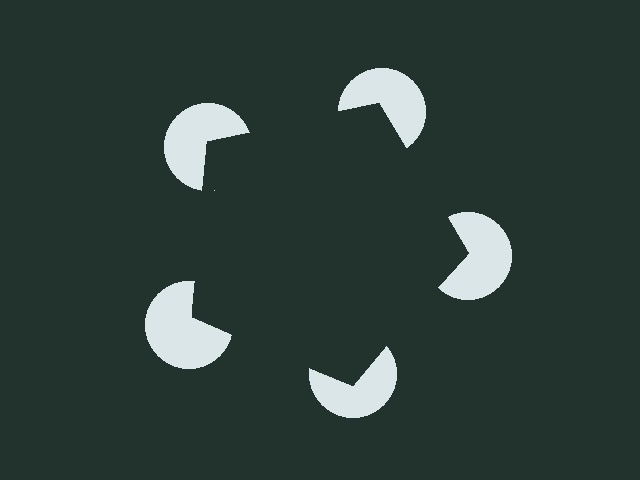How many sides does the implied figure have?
5 sides.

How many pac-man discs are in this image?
There are 5 — one at each vertex of the illusory pentagon.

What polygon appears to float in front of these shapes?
An illusory pentagon — its edges are inferred from the aligned wedge cuts in the pac-man discs, not physically drawn.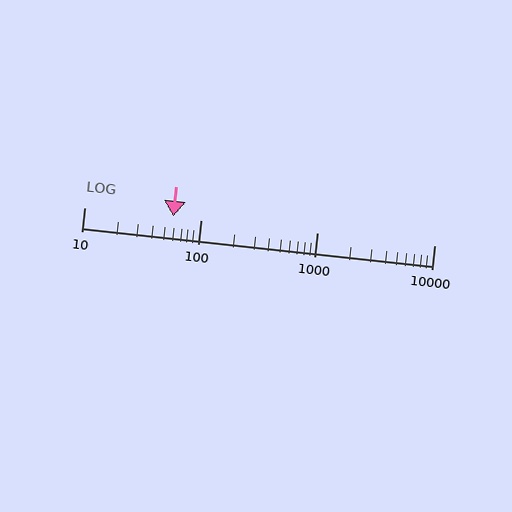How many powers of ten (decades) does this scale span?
The scale spans 3 decades, from 10 to 10000.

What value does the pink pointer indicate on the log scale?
The pointer indicates approximately 58.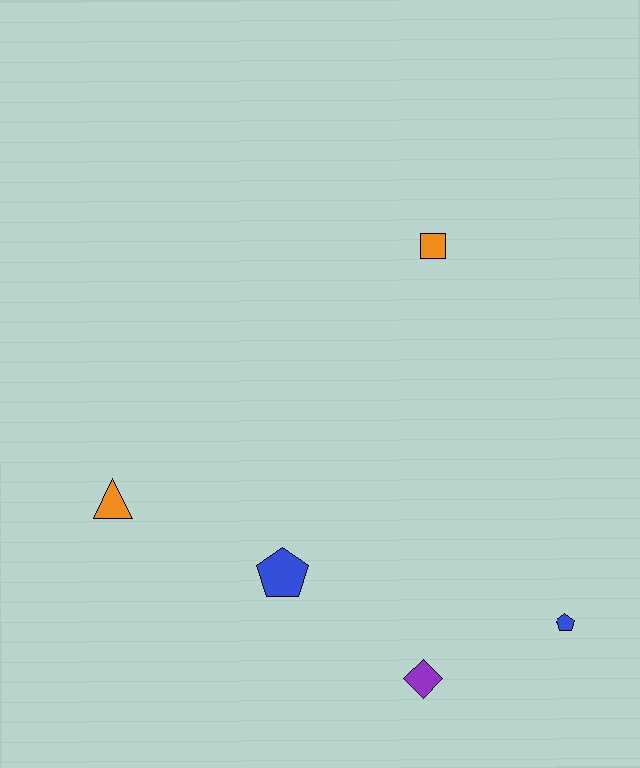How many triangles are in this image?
There is 1 triangle.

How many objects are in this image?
There are 5 objects.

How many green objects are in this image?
There are no green objects.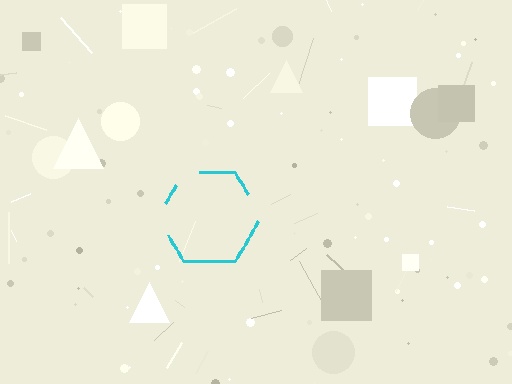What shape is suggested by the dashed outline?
The dashed outline suggests a hexagon.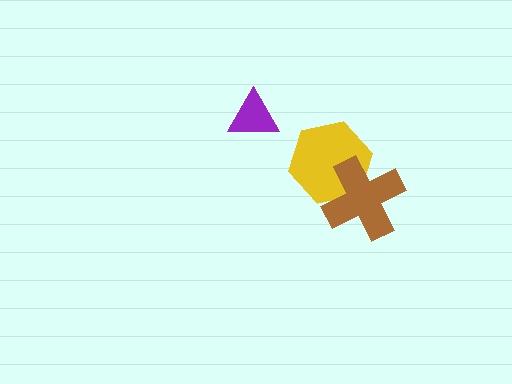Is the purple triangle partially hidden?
No, no other shape covers it.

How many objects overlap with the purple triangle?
0 objects overlap with the purple triangle.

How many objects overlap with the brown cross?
1 object overlaps with the brown cross.